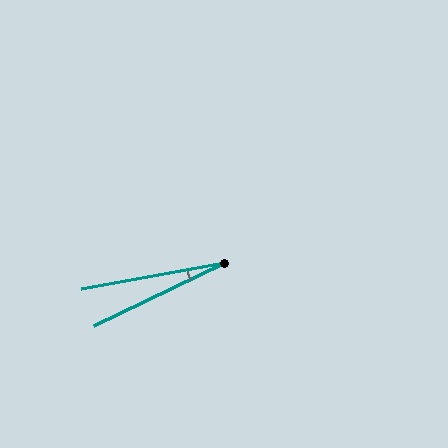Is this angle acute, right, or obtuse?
It is acute.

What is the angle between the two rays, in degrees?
Approximately 15 degrees.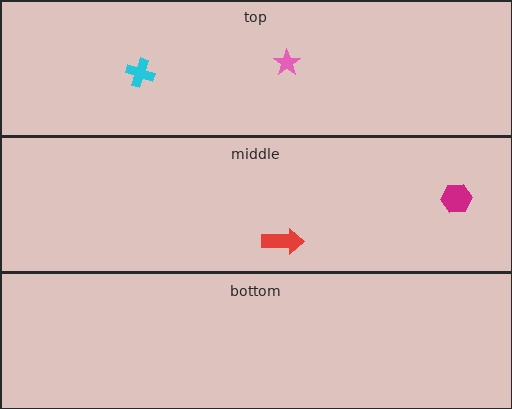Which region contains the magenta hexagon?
The middle region.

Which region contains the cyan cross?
The top region.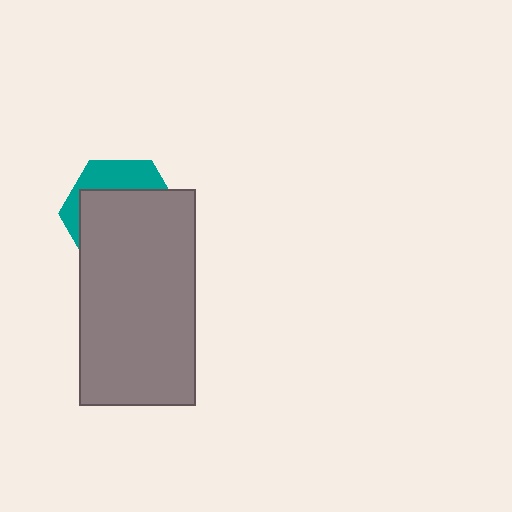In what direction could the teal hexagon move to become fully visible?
The teal hexagon could move up. That would shift it out from behind the gray rectangle entirely.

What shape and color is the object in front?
The object in front is a gray rectangle.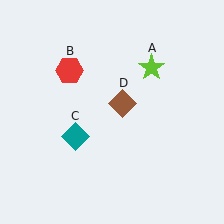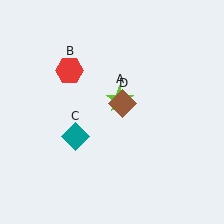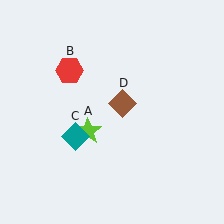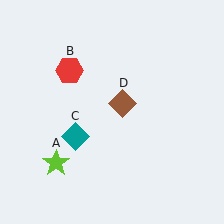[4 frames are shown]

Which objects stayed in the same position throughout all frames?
Red hexagon (object B) and teal diamond (object C) and brown diamond (object D) remained stationary.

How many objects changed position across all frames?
1 object changed position: lime star (object A).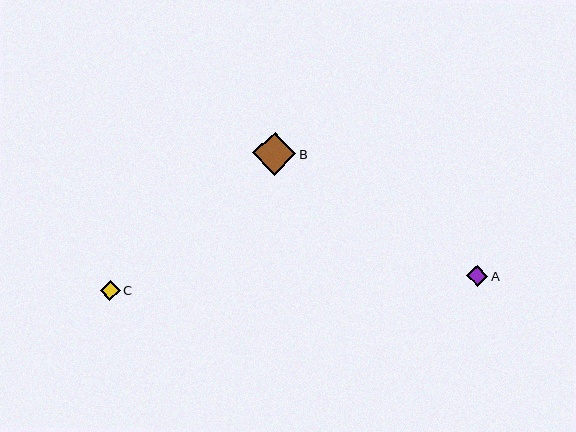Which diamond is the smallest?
Diamond C is the smallest with a size of approximately 20 pixels.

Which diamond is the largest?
Diamond B is the largest with a size of approximately 43 pixels.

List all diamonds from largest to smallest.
From largest to smallest: B, A, C.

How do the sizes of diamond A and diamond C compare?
Diamond A and diamond C are approximately the same size.